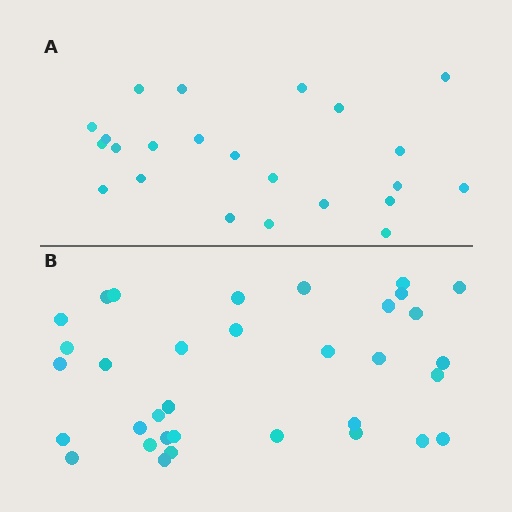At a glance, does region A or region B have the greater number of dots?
Region B (the bottom region) has more dots.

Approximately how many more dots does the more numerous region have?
Region B has roughly 12 or so more dots than region A.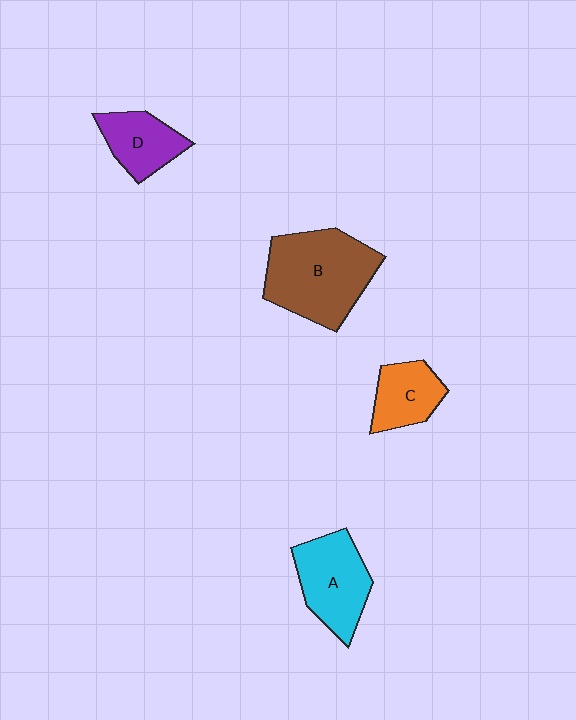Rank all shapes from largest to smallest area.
From largest to smallest: B (brown), A (cyan), D (purple), C (orange).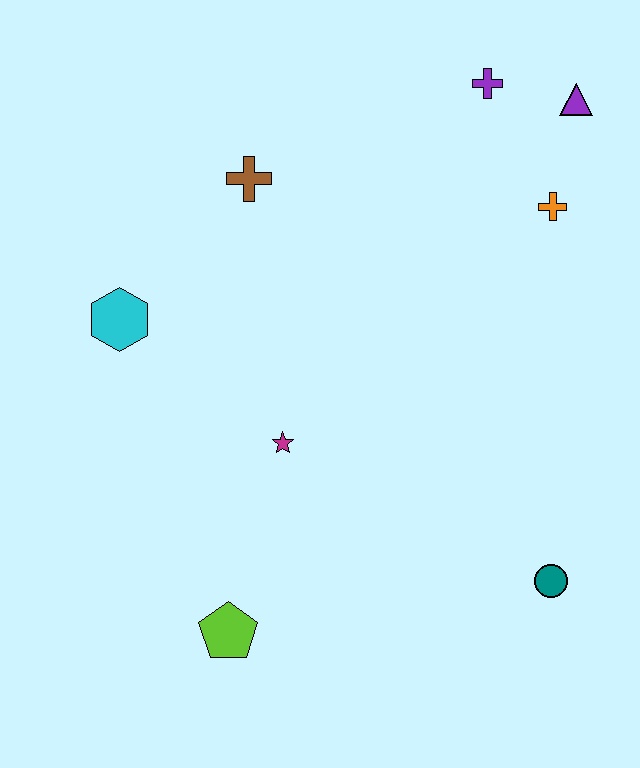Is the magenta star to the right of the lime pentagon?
Yes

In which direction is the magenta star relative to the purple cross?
The magenta star is below the purple cross.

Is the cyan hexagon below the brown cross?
Yes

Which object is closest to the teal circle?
The magenta star is closest to the teal circle.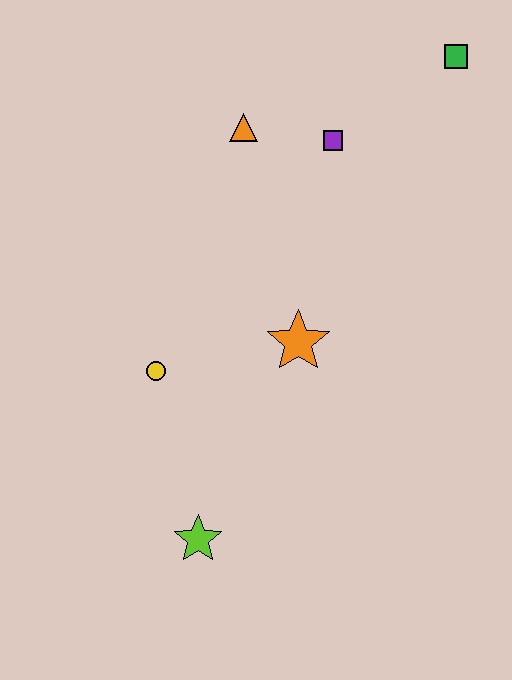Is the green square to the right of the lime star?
Yes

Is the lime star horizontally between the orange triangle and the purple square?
No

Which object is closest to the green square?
The purple square is closest to the green square.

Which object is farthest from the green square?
The lime star is farthest from the green square.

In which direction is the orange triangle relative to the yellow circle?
The orange triangle is above the yellow circle.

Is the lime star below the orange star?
Yes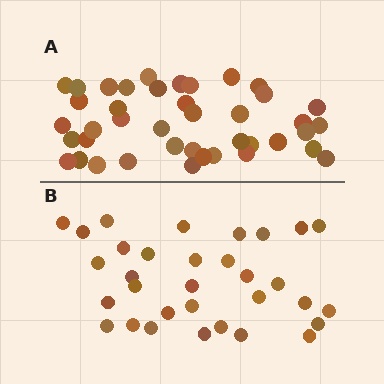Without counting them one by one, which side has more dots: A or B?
Region A (the top region) has more dots.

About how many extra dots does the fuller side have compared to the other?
Region A has roughly 8 or so more dots than region B.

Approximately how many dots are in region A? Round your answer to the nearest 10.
About 40 dots. (The exact count is 41, which rounds to 40.)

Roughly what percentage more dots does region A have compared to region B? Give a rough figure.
About 30% more.